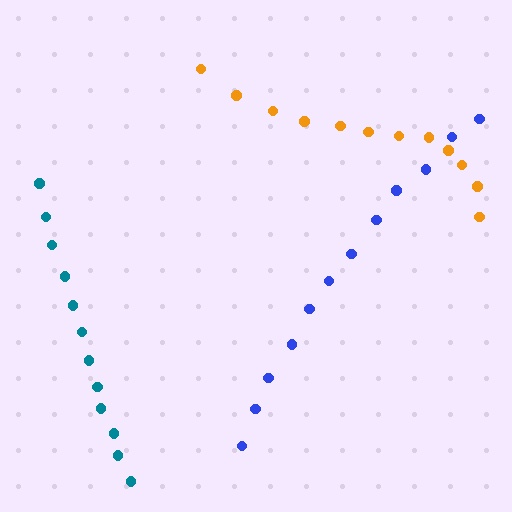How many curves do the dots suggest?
There are 3 distinct paths.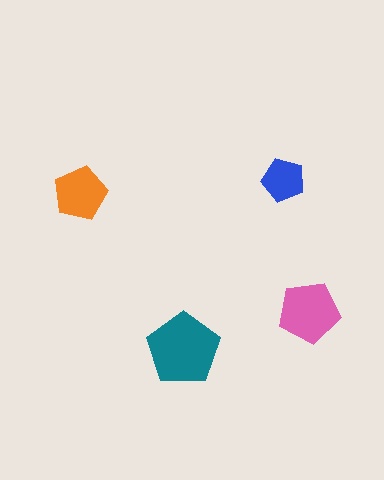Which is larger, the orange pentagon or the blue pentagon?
The orange one.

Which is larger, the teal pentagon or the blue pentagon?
The teal one.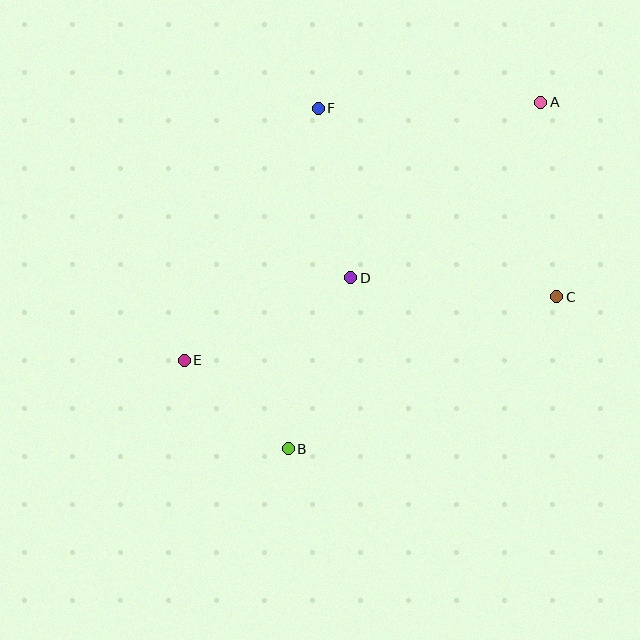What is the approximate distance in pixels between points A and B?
The distance between A and B is approximately 429 pixels.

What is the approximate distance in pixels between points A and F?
The distance between A and F is approximately 223 pixels.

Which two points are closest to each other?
Points B and E are closest to each other.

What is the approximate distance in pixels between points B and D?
The distance between B and D is approximately 182 pixels.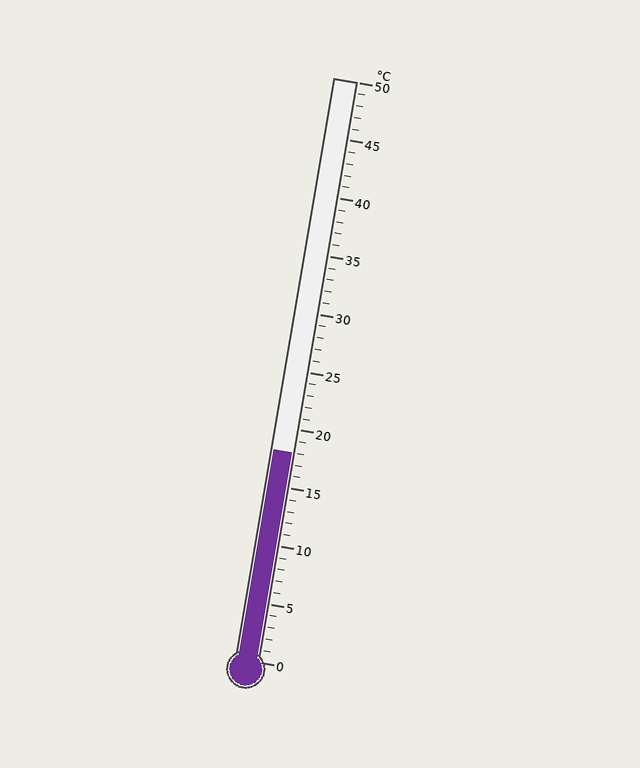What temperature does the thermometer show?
The thermometer shows approximately 18°C.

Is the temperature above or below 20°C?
The temperature is below 20°C.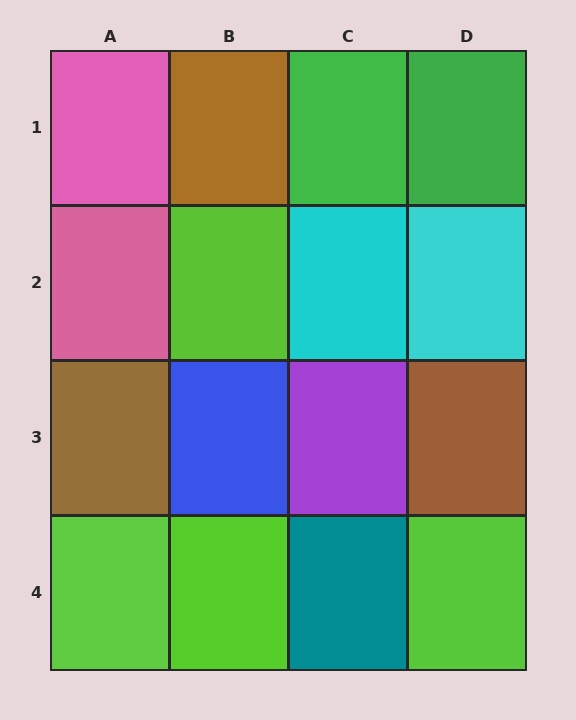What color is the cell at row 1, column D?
Green.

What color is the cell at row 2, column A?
Pink.